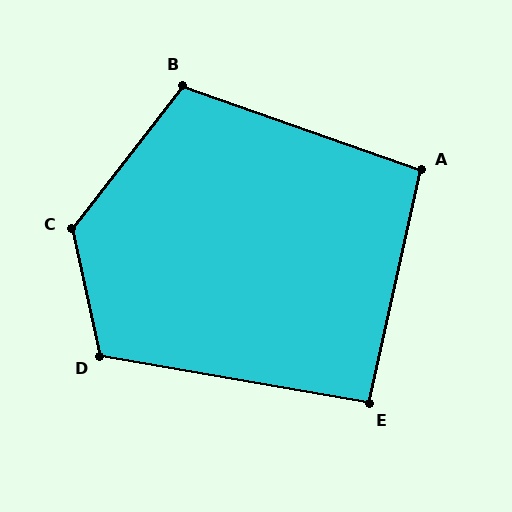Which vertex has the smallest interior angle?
E, at approximately 93 degrees.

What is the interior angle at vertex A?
Approximately 97 degrees (obtuse).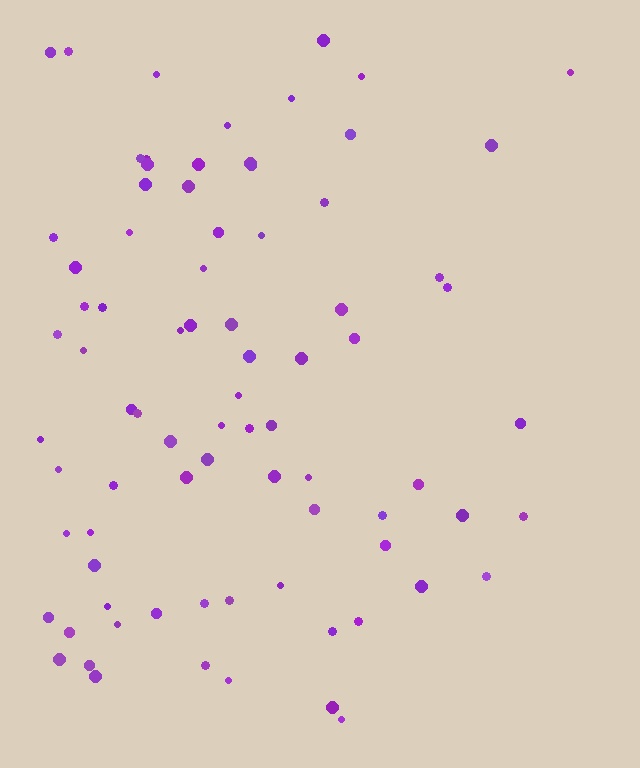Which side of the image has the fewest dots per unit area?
The right.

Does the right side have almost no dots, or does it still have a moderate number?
Still a moderate number, just noticeably fewer than the left.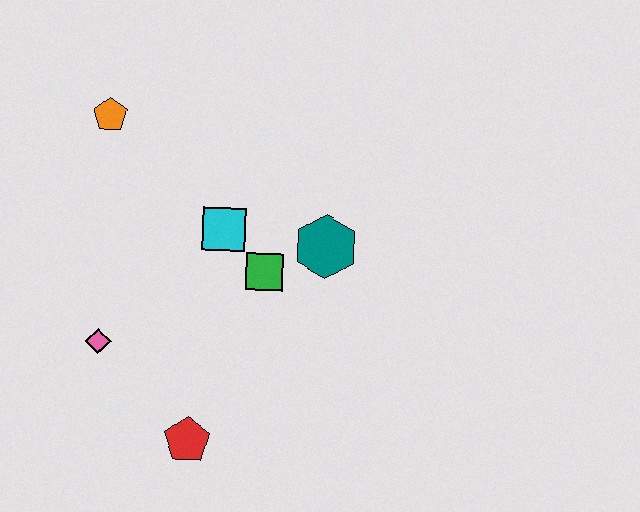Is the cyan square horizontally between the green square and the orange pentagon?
Yes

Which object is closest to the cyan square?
The green square is closest to the cyan square.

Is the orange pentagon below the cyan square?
No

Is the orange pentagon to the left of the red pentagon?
Yes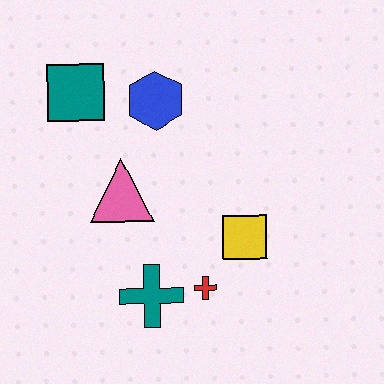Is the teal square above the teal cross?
Yes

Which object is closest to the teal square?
The blue hexagon is closest to the teal square.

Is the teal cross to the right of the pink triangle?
Yes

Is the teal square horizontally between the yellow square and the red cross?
No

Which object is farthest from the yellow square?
The teal square is farthest from the yellow square.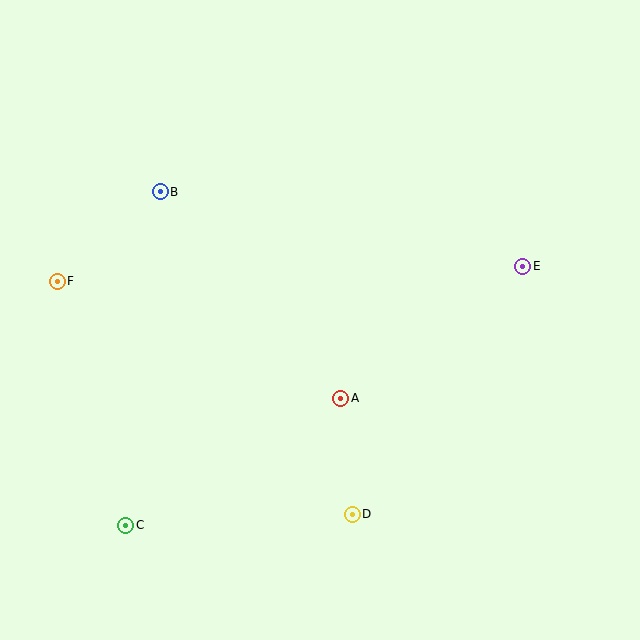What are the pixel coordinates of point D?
Point D is at (352, 514).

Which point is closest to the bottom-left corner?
Point C is closest to the bottom-left corner.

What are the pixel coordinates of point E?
Point E is at (523, 266).